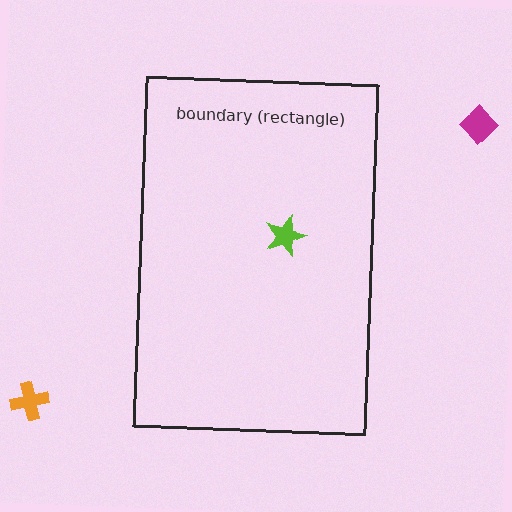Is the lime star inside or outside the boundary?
Inside.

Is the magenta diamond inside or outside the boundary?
Outside.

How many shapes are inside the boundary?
1 inside, 2 outside.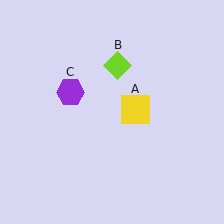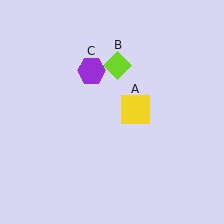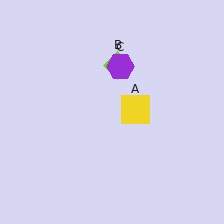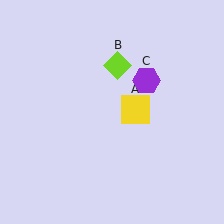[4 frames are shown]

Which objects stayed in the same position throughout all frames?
Yellow square (object A) and lime diamond (object B) remained stationary.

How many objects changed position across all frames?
1 object changed position: purple hexagon (object C).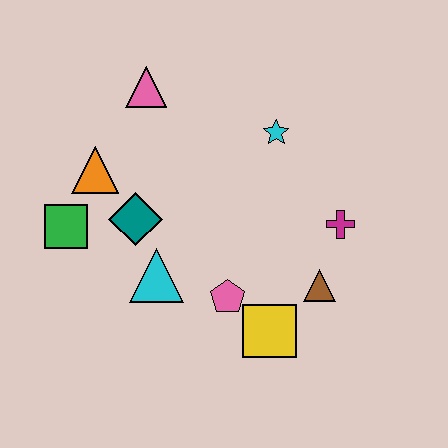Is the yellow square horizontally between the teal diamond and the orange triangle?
No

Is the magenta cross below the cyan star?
Yes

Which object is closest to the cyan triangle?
The teal diamond is closest to the cyan triangle.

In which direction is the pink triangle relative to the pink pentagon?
The pink triangle is above the pink pentagon.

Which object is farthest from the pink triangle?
The yellow square is farthest from the pink triangle.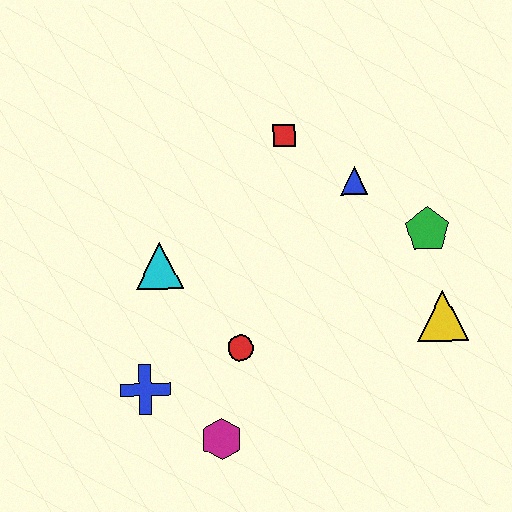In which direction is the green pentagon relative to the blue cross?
The green pentagon is to the right of the blue cross.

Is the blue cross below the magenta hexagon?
No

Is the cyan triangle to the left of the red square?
Yes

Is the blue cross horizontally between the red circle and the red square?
No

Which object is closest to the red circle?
The magenta hexagon is closest to the red circle.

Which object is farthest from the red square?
The magenta hexagon is farthest from the red square.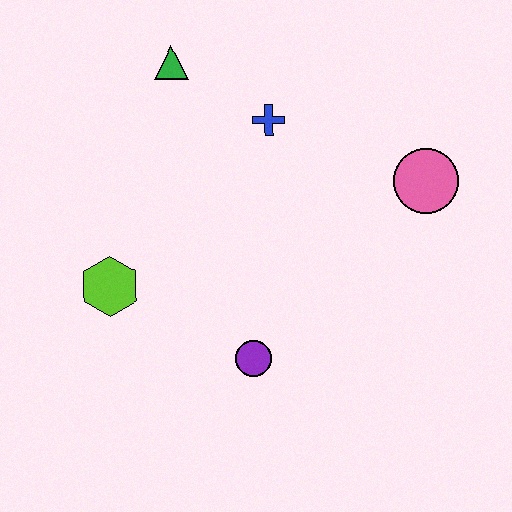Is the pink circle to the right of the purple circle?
Yes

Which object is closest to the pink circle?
The blue cross is closest to the pink circle.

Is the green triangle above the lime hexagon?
Yes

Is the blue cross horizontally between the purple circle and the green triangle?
No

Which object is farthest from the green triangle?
The purple circle is farthest from the green triangle.